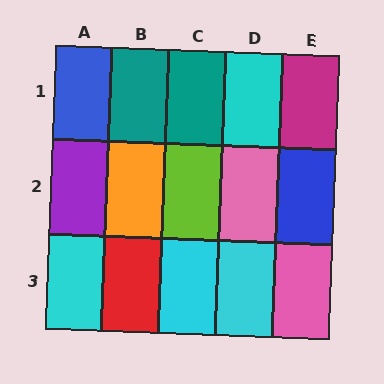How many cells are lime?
1 cell is lime.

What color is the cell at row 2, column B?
Orange.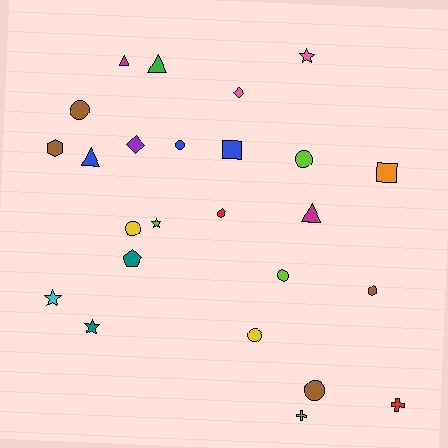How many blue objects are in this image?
There are 3 blue objects.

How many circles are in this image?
There are 7 circles.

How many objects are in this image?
There are 25 objects.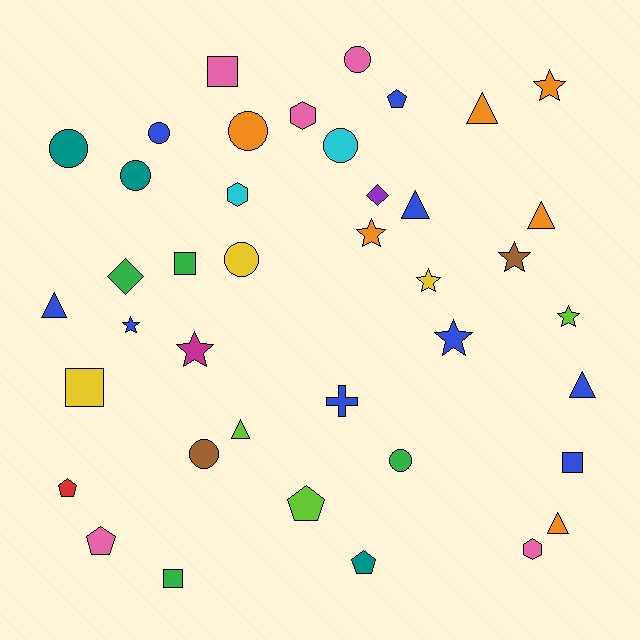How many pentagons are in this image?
There are 5 pentagons.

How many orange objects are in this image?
There are 6 orange objects.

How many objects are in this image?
There are 40 objects.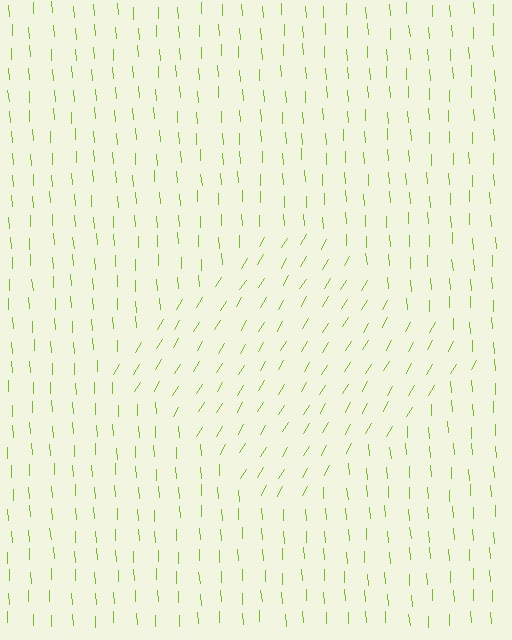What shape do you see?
I see a diamond.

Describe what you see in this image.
The image is filled with small lime line segments. A diamond region in the image has lines oriented differently from the surrounding lines, creating a visible texture boundary.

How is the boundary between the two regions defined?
The boundary is defined purely by a change in line orientation (approximately 34 degrees difference). All lines are the same color and thickness.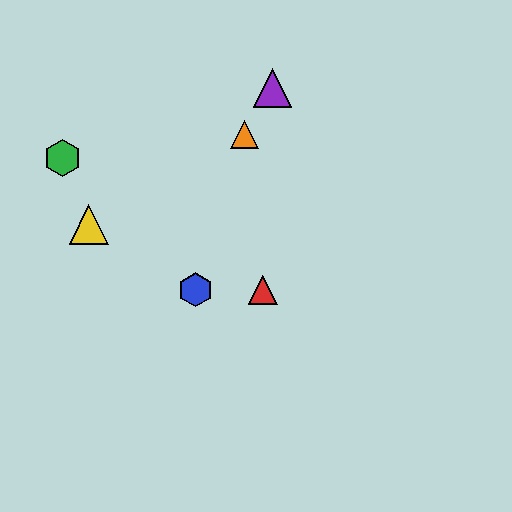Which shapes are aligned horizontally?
The red triangle, the blue hexagon are aligned horizontally.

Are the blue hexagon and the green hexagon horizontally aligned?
No, the blue hexagon is at y≈290 and the green hexagon is at y≈158.